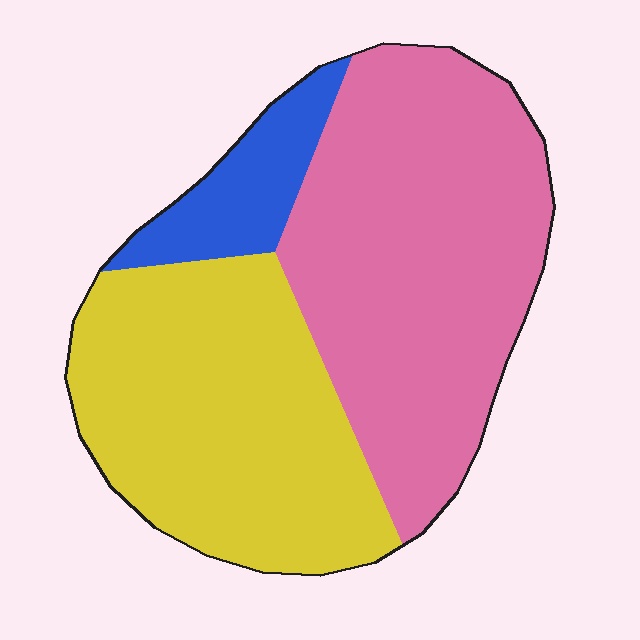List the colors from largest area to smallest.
From largest to smallest: pink, yellow, blue.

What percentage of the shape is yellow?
Yellow covers around 40% of the shape.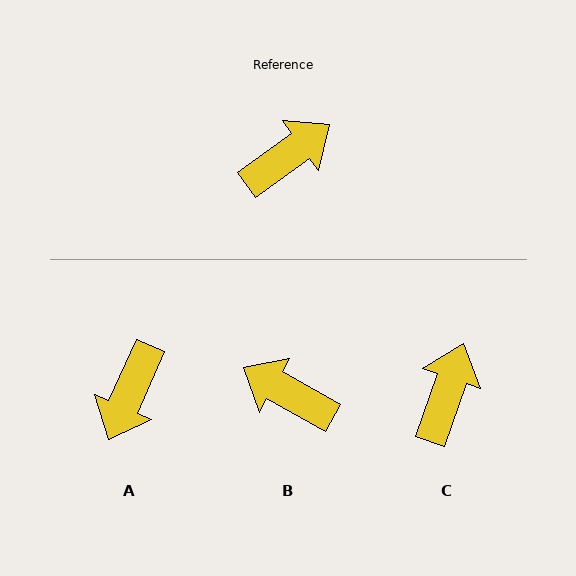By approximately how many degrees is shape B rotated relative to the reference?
Approximately 114 degrees counter-clockwise.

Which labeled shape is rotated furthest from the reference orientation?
A, about 150 degrees away.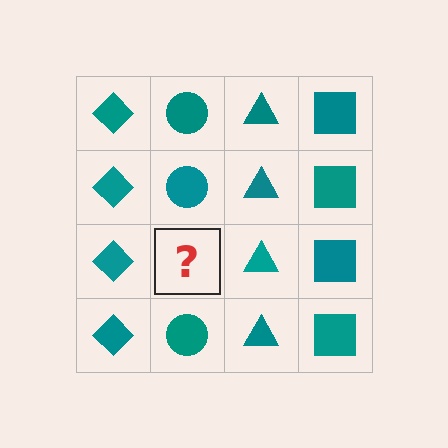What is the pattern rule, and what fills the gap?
The rule is that each column has a consistent shape. The gap should be filled with a teal circle.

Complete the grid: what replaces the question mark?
The question mark should be replaced with a teal circle.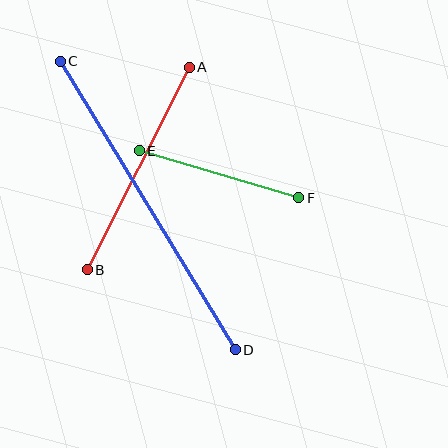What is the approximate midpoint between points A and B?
The midpoint is at approximately (138, 168) pixels.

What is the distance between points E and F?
The distance is approximately 166 pixels.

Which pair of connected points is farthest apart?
Points C and D are farthest apart.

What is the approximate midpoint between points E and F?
The midpoint is at approximately (219, 174) pixels.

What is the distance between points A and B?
The distance is approximately 227 pixels.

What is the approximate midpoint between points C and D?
The midpoint is at approximately (148, 205) pixels.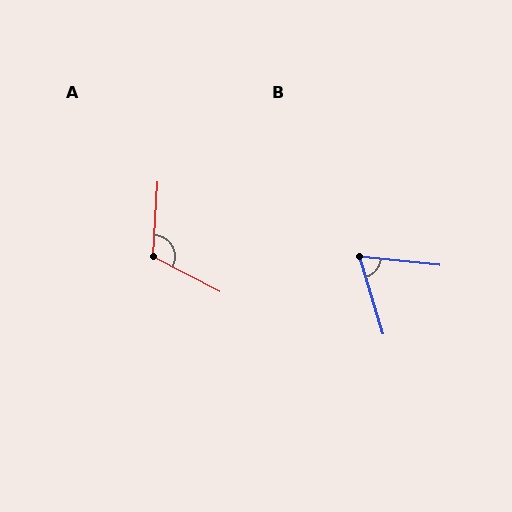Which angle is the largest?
A, at approximately 114 degrees.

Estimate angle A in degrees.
Approximately 114 degrees.